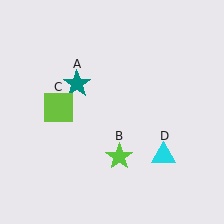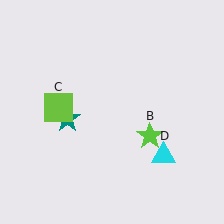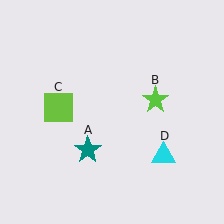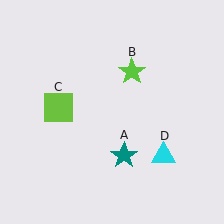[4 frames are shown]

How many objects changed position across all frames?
2 objects changed position: teal star (object A), lime star (object B).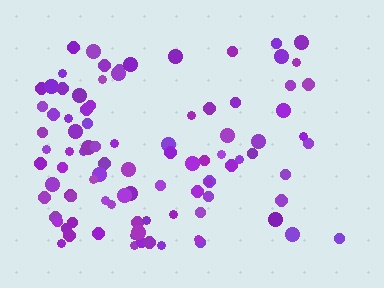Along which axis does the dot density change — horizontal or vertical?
Horizontal.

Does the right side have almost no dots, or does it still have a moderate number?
Still a moderate number, just noticeably fewer than the left.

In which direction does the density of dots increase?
From right to left, with the left side densest.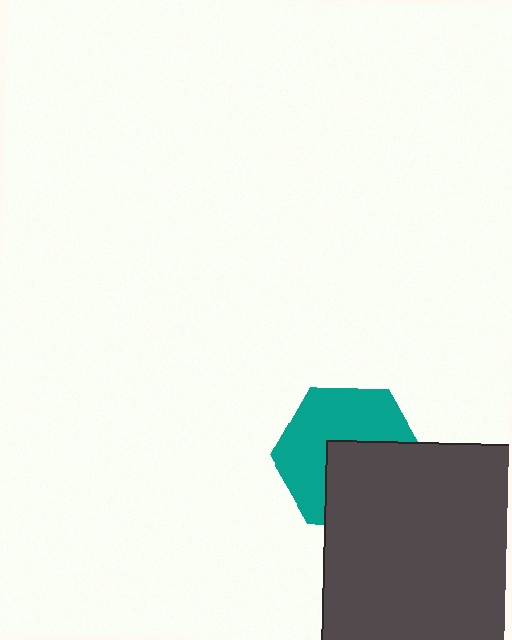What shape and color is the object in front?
The object in front is a dark gray rectangle.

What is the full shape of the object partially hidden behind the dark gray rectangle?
The partially hidden object is a teal hexagon.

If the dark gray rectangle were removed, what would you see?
You would see the complete teal hexagon.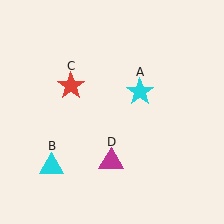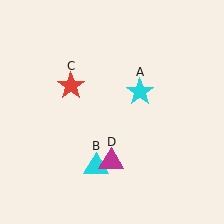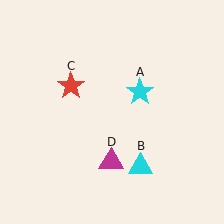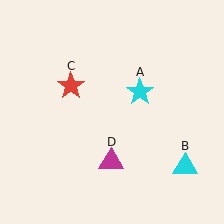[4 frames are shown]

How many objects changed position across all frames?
1 object changed position: cyan triangle (object B).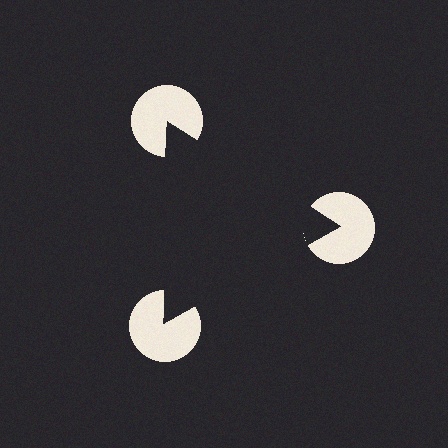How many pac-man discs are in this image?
There are 3 — one at each vertex of the illusory triangle.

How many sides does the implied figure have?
3 sides.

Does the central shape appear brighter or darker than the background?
It typically appears slightly darker than the background, even though no actual brightness change is drawn.